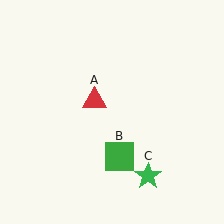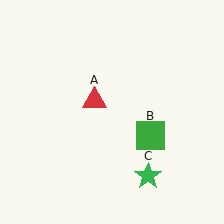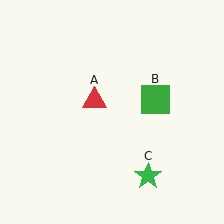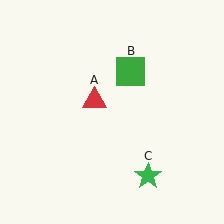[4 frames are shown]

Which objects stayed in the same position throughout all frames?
Red triangle (object A) and green star (object C) remained stationary.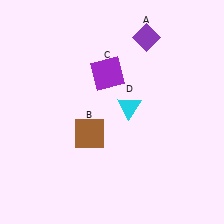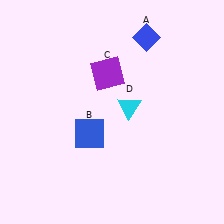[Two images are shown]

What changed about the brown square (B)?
In Image 1, B is brown. In Image 2, it changed to blue.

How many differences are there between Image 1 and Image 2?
There are 2 differences between the two images.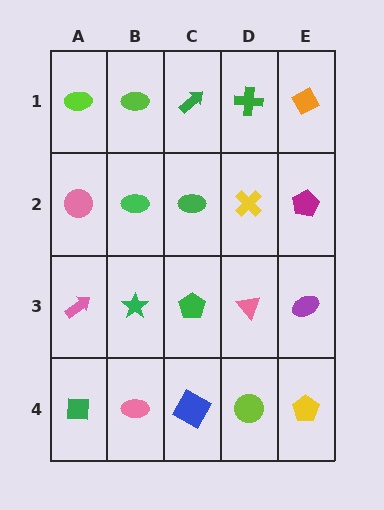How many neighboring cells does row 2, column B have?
4.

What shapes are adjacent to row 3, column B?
A green ellipse (row 2, column B), a pink ellipse (row 4, column B), a pink arrow (row 3, column A), a green pentagon (row 3, column C).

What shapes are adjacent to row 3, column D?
A yellow cross (row 2, column D), a lime circle (row 4, column D), a green pentagon (row 3, column C), a purple ellipse (row 3, column E).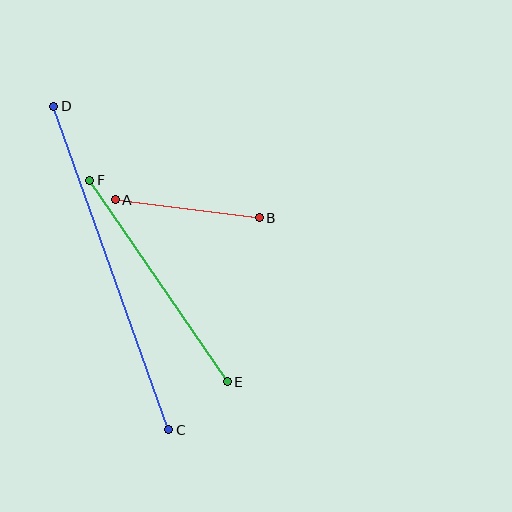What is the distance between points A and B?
The distance is approximately 145 pixels.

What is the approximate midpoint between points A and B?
The midpoint is at approximately (187, 209) pixels.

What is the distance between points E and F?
The distance is approximately 244 pixels.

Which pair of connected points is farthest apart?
Points C and D are farthest apart.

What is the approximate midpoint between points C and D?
The midpoint is at approximately (111, 268) pixels.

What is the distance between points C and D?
The distance is approximately 344 pixels.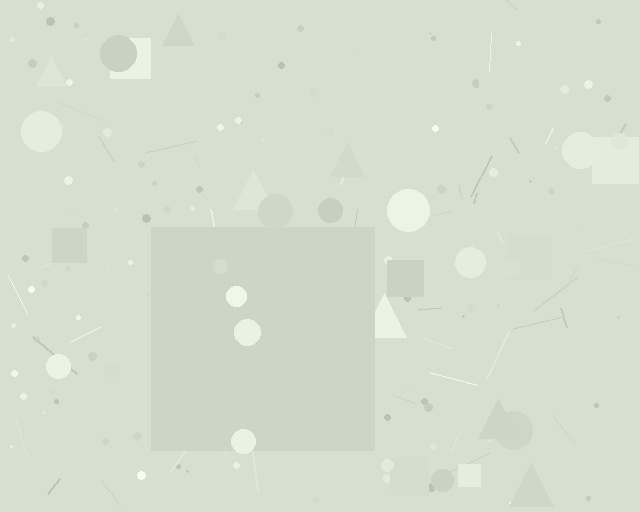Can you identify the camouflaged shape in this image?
The camouflaged shape is a square.